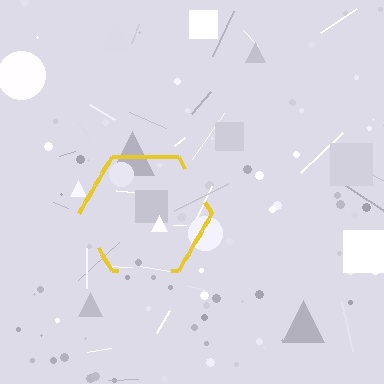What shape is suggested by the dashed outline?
The dashed outline suggests a hexagon.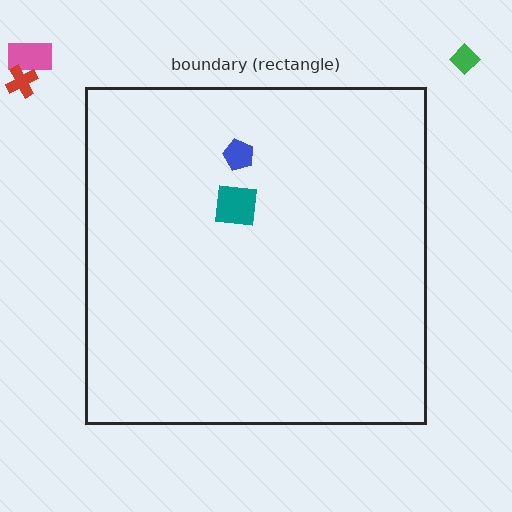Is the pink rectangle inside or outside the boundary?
Outside.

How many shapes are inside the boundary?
2 inside, 3 outside.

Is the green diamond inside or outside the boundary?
Outside.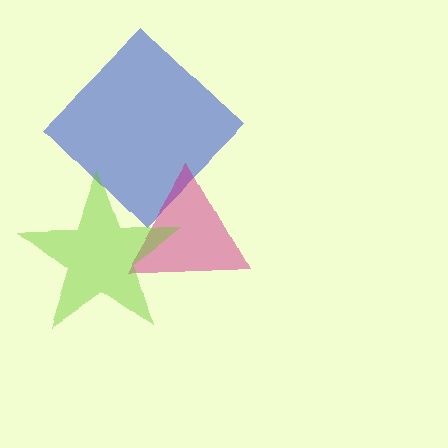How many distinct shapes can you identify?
There are 3 distinct shapes: a blue diamond, a magenta triangle, a lime star.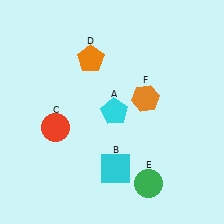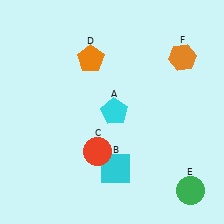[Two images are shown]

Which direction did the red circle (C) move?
The red circle (C) moved right.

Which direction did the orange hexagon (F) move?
The orange hexagon (F) moved up.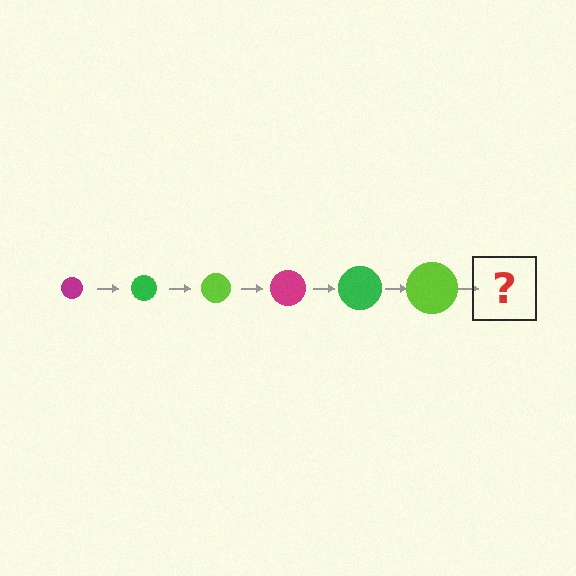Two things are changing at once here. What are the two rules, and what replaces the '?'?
The two rules are that the circle grows larger each step and the color cycles through magenta, green, and lime. The '?' should be a magenta circle, larger than the previous one.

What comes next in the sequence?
The next element should be a magenta circle, larger than the previous one.